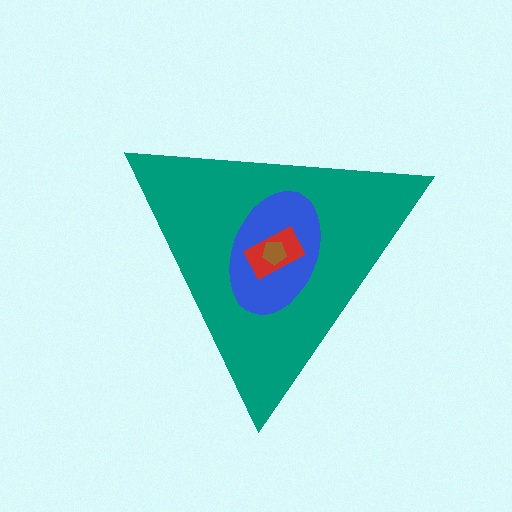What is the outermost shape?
The teal triangle.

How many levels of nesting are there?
4.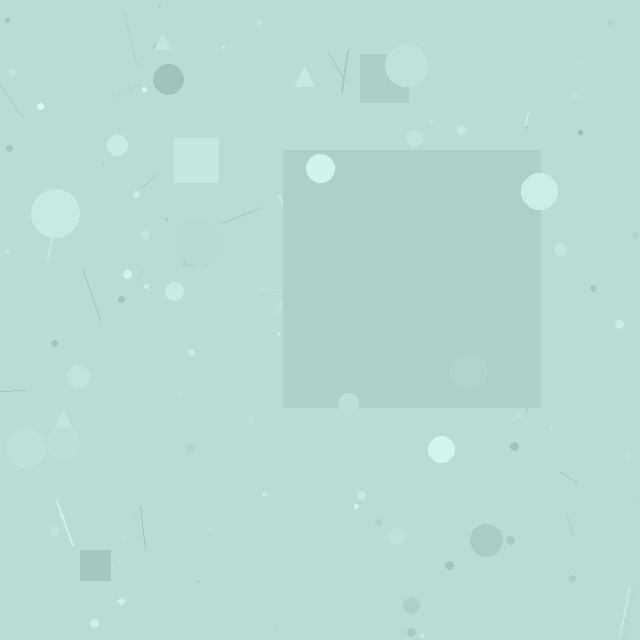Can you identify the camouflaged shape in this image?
The camouflaged shape is a square.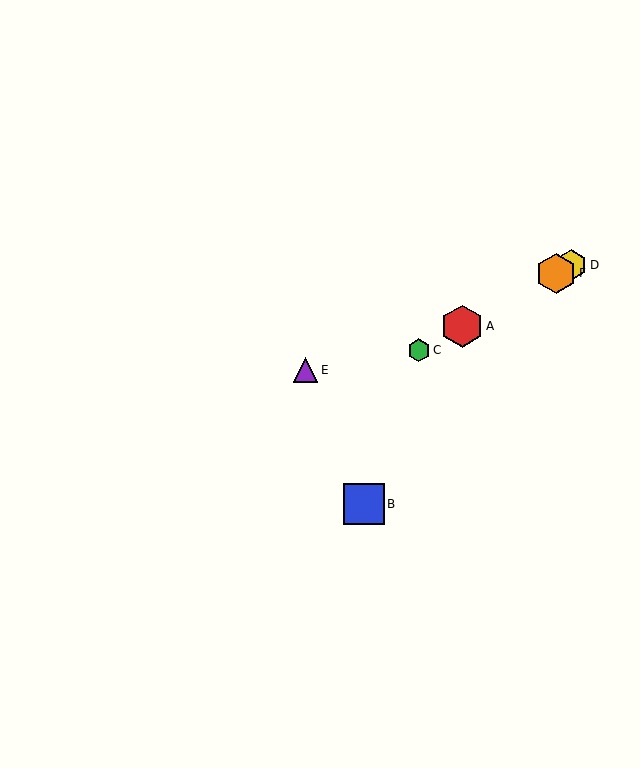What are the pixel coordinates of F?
Object F is at (556, 273).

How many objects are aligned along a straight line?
4 objects (A, C, D, F) are aligned along a straight line.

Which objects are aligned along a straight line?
Objects A, C, D, F are aligned along a straight line.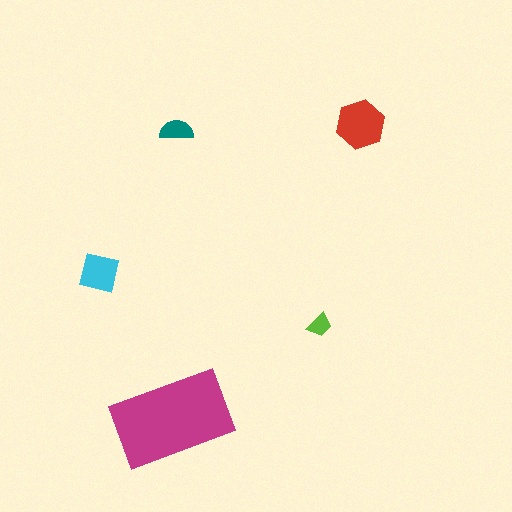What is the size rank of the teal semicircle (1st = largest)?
4th.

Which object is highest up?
The red hexagon is topmost.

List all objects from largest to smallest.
The magenta rectangle, the red hexagon, the cyan square, the teal semicircle, the lime trapezoid.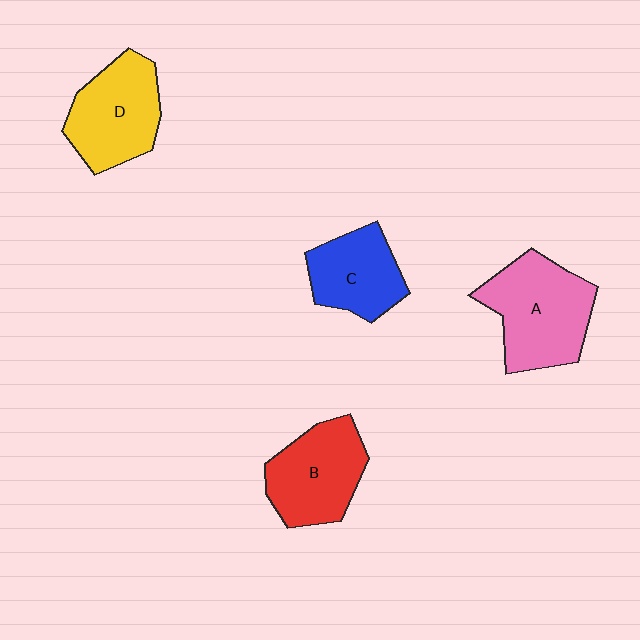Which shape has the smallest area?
Shape C (blue).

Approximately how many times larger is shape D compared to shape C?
Approximately 1.2 times.